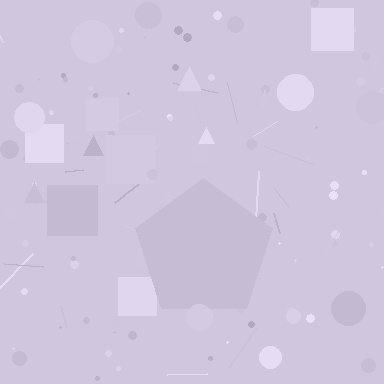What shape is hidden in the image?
A pentagon is hidden in the image.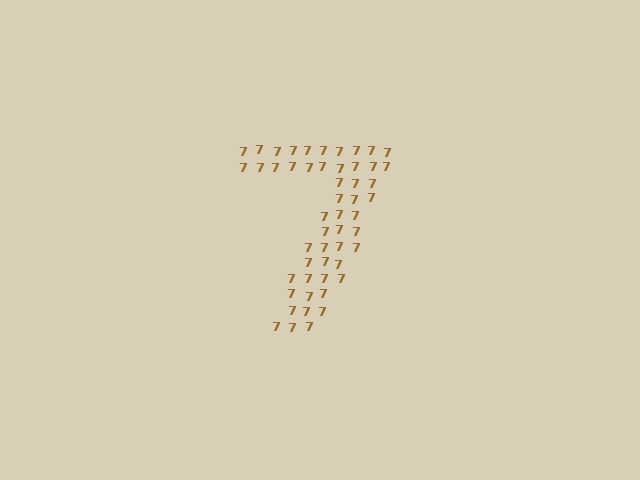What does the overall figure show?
The overall figure shows the digit 7.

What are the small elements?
The small elements are digit 7's.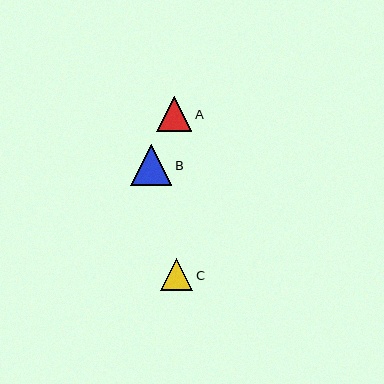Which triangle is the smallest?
Triangle C is the smallest with a size of approximately 32 pixels.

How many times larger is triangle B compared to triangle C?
Triangle B is approximately 1.3 times the size of triangle C.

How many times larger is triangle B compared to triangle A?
Triangle B is approximately 1.2 times the size of triangle A.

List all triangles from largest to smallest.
From largest to smallest: B, A, C.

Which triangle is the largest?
Triangle B is the largest with a size of approximately 41 pixels.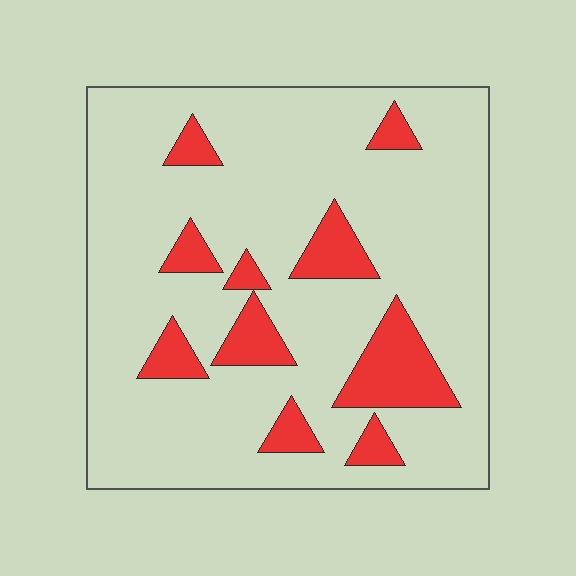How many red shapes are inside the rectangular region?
10.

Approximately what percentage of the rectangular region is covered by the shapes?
Approximately 15%.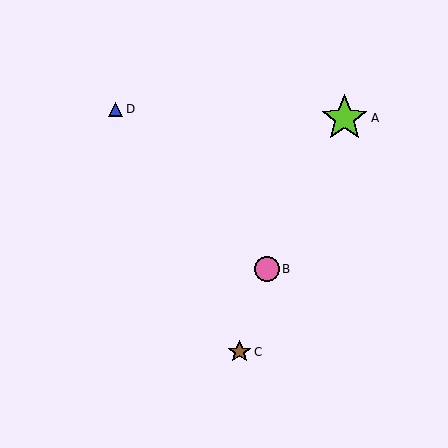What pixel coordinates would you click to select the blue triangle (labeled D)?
Click at (116, 109) to select the blue triangle D.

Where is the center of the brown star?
The center of the brown star is at (239, 352).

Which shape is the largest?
The lime star (labeled A) is the largest.